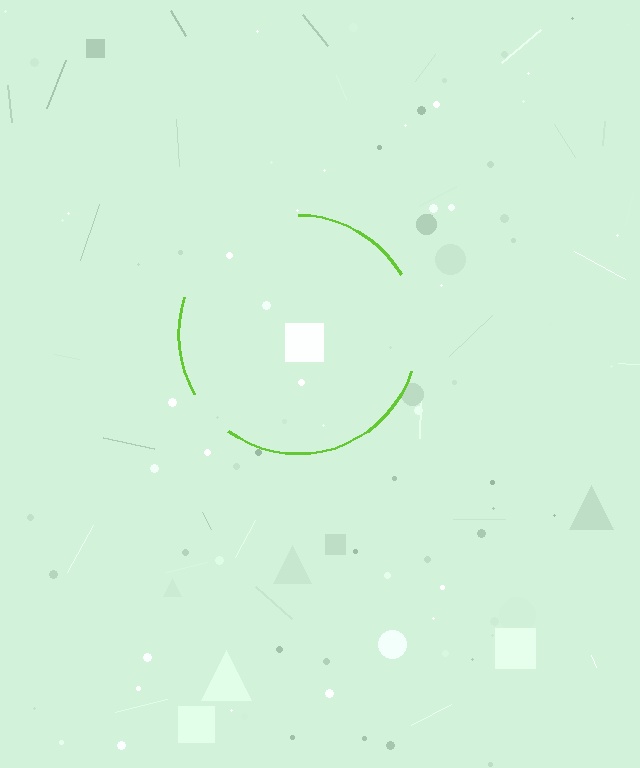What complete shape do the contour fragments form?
The contour fragments form a circle.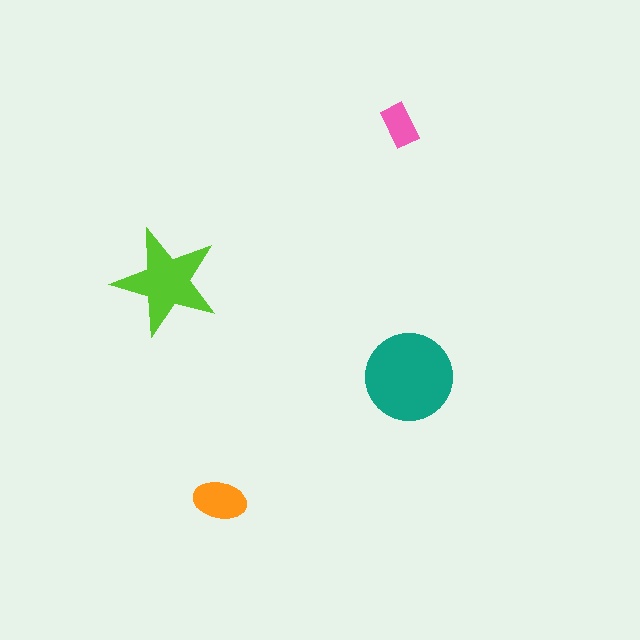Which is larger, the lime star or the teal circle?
The teal circle.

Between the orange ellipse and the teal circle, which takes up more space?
The teal circle.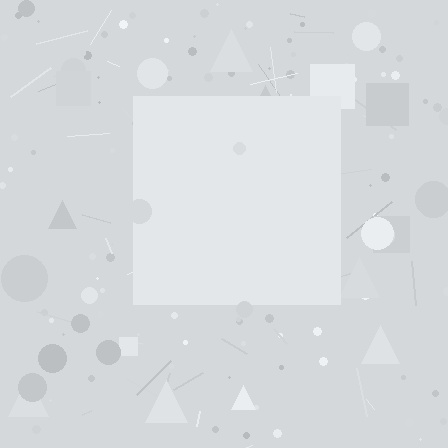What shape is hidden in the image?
A square is hidden in the image.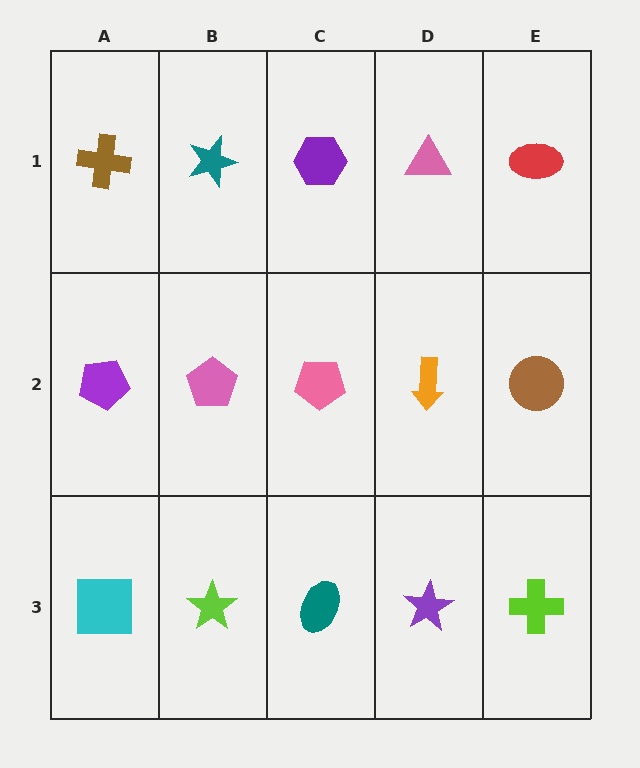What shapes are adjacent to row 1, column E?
A brown circle (row 2, column E), a pink triangle (row 1, column D).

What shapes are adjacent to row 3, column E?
A brown circle (row 2, column E), a purple star (row 3, column D).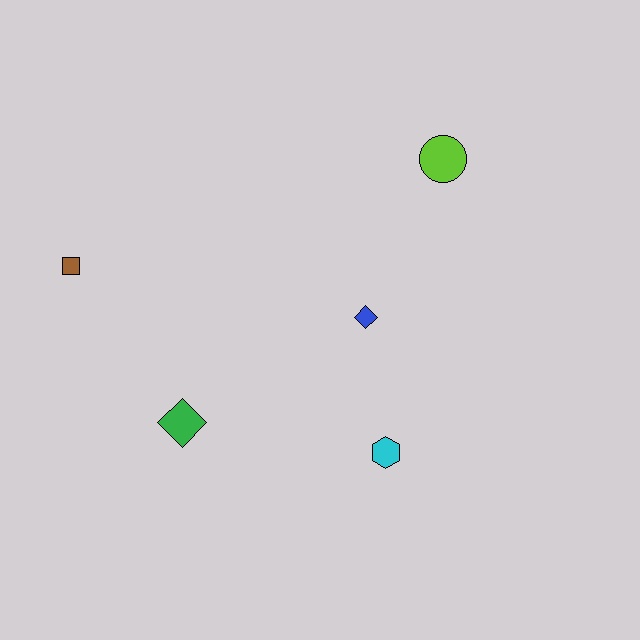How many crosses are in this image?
There are no crosses.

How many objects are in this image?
There are 5 objects.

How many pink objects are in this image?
There are no pink objects.